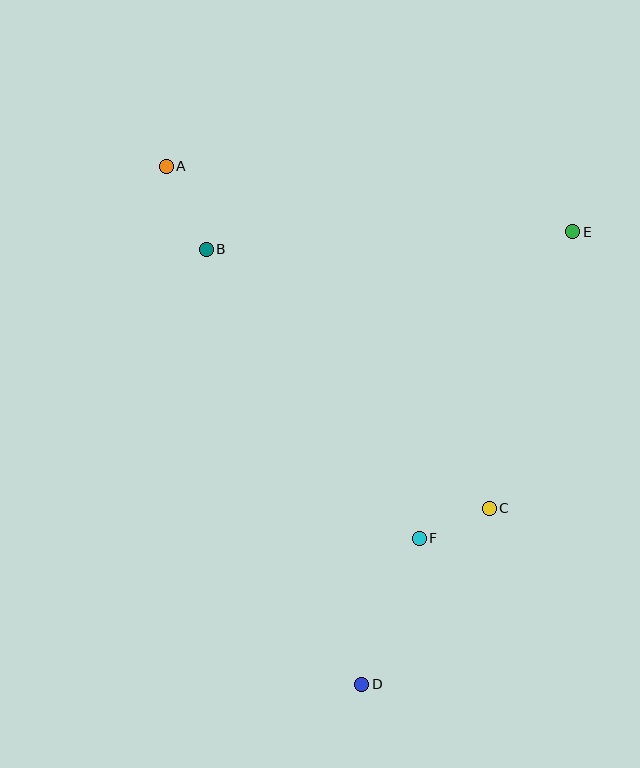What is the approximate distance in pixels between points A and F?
The distance between A and F is approximately 450 pixels.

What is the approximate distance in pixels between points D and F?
The distance between D and F is approximately 157 pixels.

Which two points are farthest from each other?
Points A and D are farthest from each other.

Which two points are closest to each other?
Points C and F are closest to each other.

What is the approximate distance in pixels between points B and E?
The distance between B and E is approximately 367 pixels.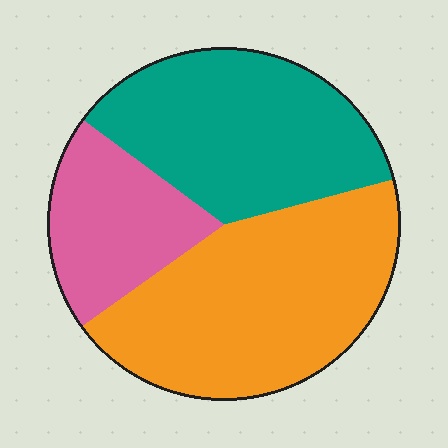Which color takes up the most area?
Orange, at roughly 45%.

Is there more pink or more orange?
Orange.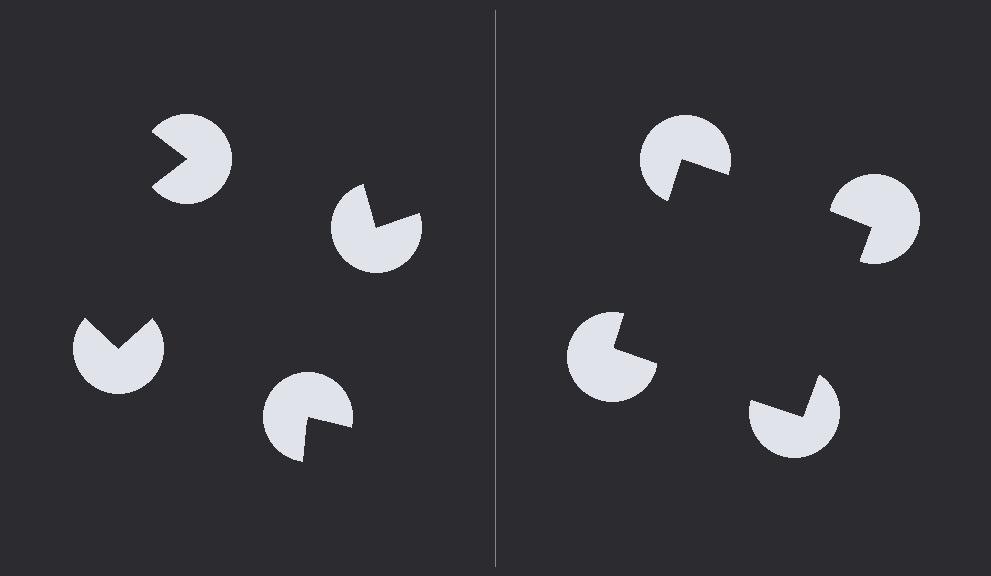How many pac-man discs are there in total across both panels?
8 — 4 on each side.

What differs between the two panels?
The pac-man discs are positioned identically on both sides; only the wedge orientations differ. On the right they align to a square; on the left they are misaligned.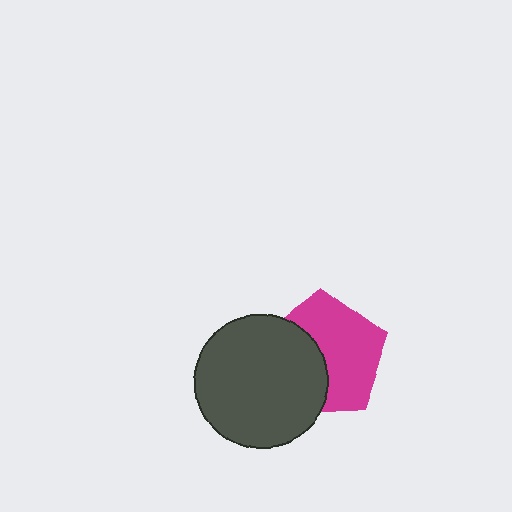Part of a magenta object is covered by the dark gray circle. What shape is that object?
It is a pentagon.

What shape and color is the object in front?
The object in front is a dark gray circle.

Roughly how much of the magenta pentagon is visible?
About half of it is visible (roughly 59%).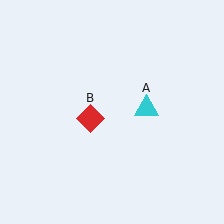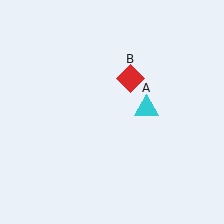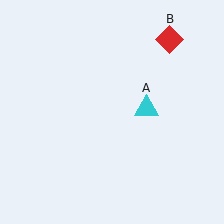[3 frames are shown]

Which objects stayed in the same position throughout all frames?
Cyan triangle (object A) remained stationary.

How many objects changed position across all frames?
1 object changed position: red diamond (object B).